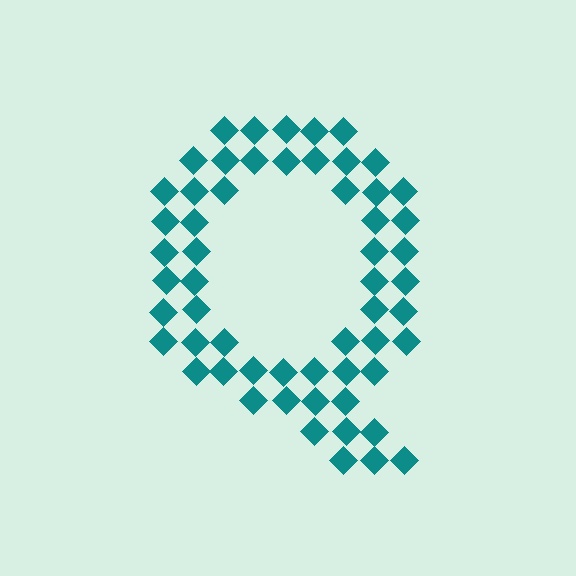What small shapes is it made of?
It is made of small diamonds.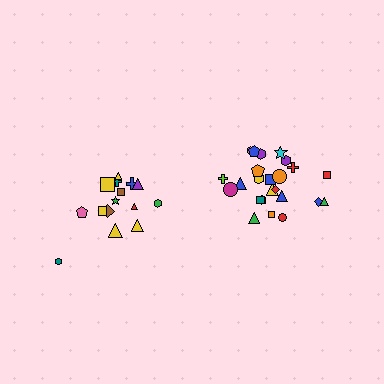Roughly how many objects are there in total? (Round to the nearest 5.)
Roughly 40 objects in total.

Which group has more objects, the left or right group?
The right group.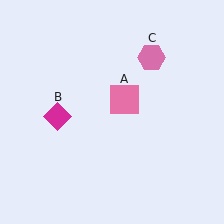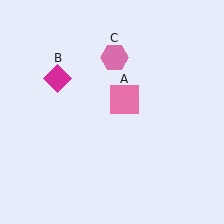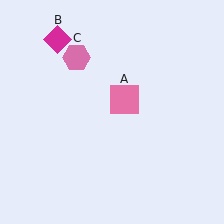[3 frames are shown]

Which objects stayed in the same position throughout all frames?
Pink square (object A) remained stationary.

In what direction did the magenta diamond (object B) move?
The magenta diamond (object B) moved up.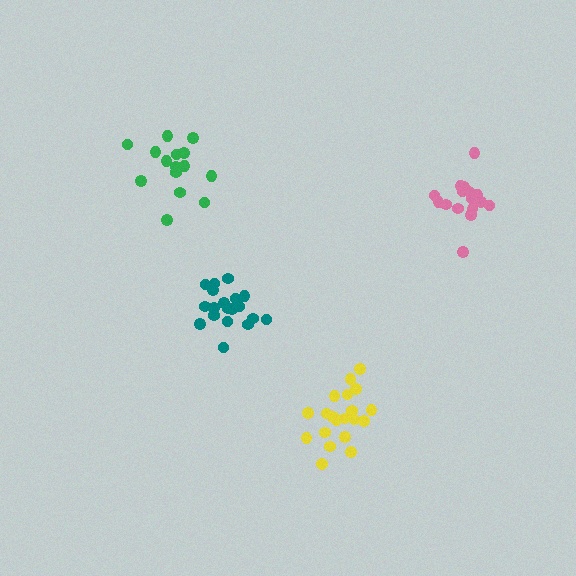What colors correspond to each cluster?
The clusters are colored: yellow, pink, teal, green.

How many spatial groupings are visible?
There are 4 spatial groupings.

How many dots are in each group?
Group 1: 20 dots, Group 2: 17 dots, Group 3: 19 dots, Group 4: 15 dots (71 total).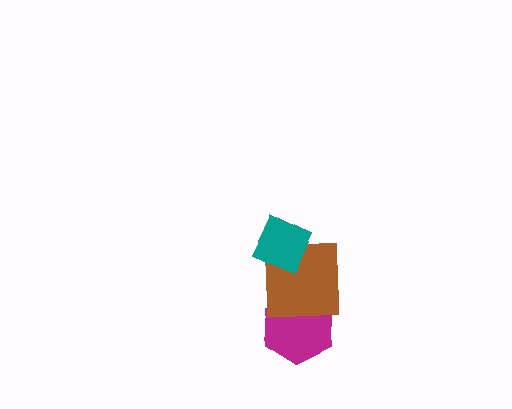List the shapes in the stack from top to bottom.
From top to bottom: the teal diamond, the brown square, the magenta hexagon.